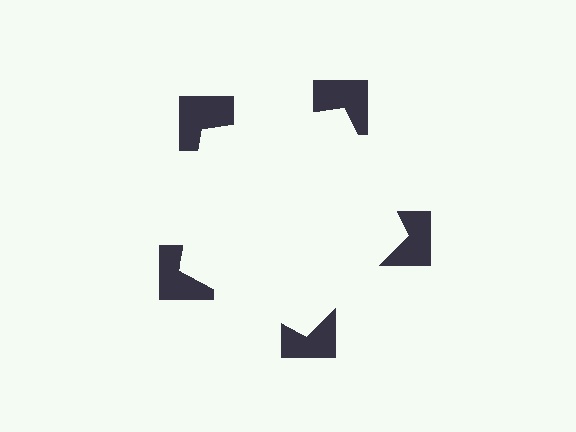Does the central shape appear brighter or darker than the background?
It typically appears slightly brighter than the background, even though no actual brightness change is drawn.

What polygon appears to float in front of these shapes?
An illusory pentagon — its edges are inferred from the aligned wedge cuts in the notched squares, not physically drawn.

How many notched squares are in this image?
There are 5 — one at each vertex of the illusory pentagon.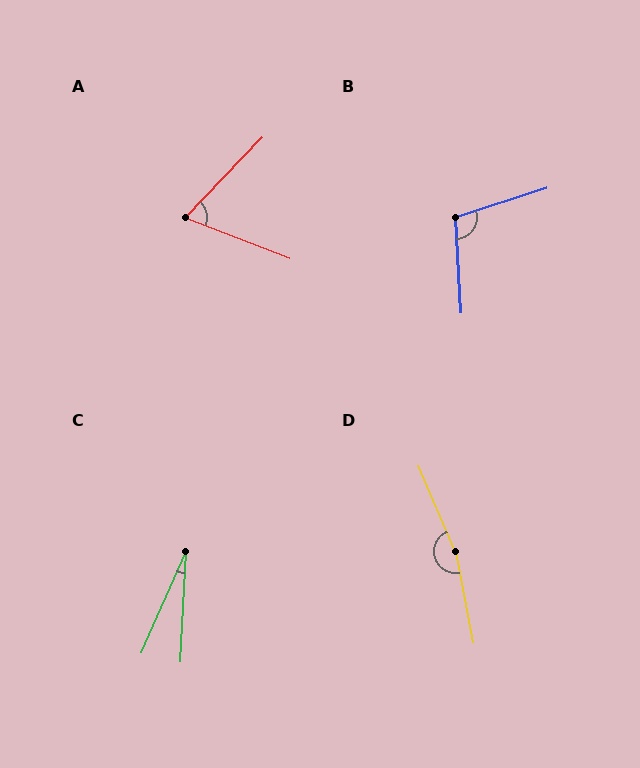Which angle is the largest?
D, at approximately 167 degrees.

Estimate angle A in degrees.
Approximately 67 degrees.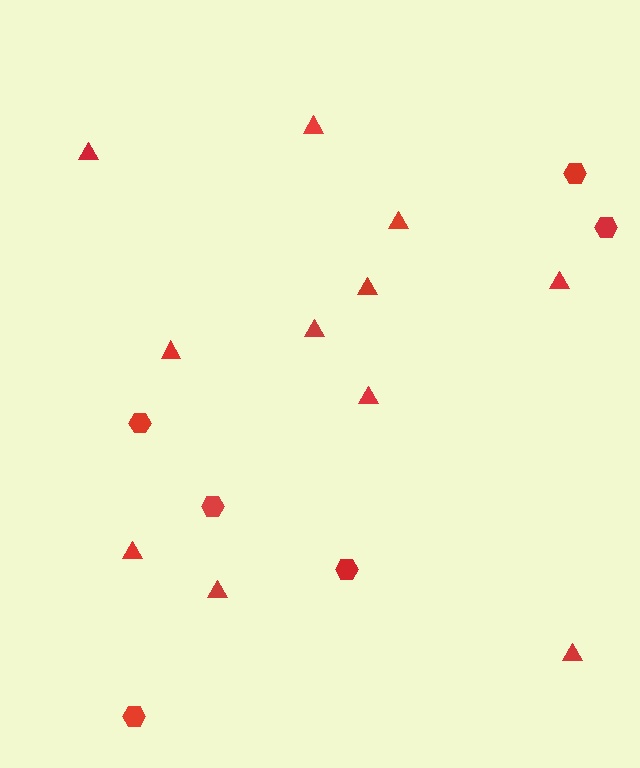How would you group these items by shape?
There are 2 groups: one group of triangles (11) and one group of hexagons (6).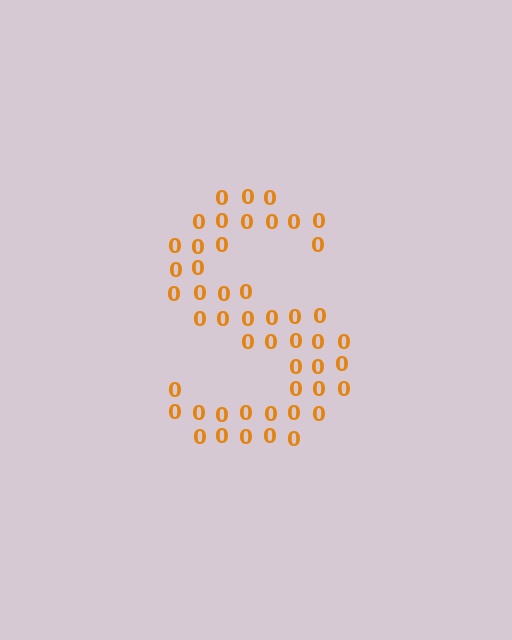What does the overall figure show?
The overall figure shows the letter S.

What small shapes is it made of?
It is made of small digit 0's.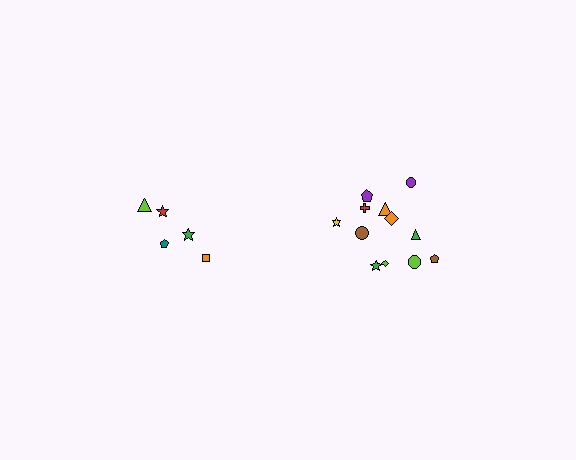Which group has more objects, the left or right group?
The right group.